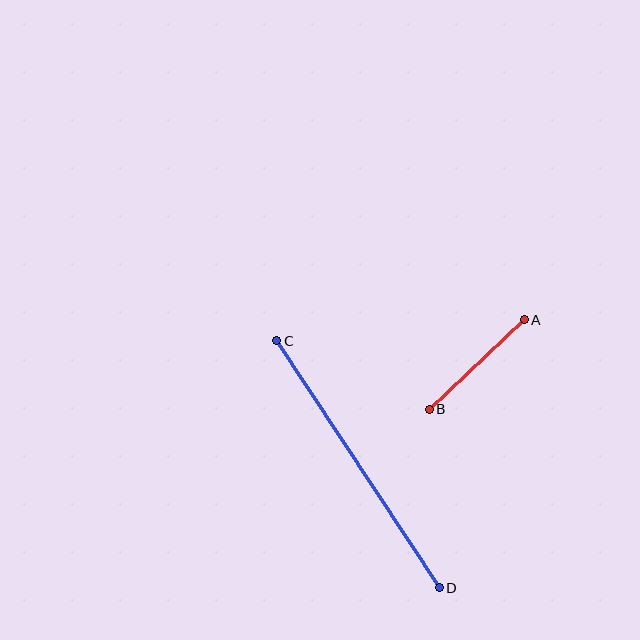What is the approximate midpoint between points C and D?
The midpoint is at approximately (358, 464) pixels.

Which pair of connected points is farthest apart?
Points C and D are farthest apart.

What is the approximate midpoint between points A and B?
The midpoint is at approximately (477, 364) pixels.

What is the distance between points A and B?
The distance is approximately 131 pixels.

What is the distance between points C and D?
The distance is approximately 296 pixels.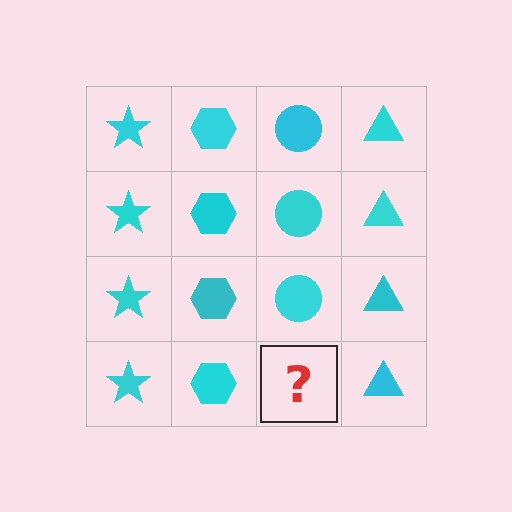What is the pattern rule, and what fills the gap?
The rule is that each column has a consistent shape. The gap should be filled with a cyan circle.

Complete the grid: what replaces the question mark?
The question mark should be replaced with a cyan circle.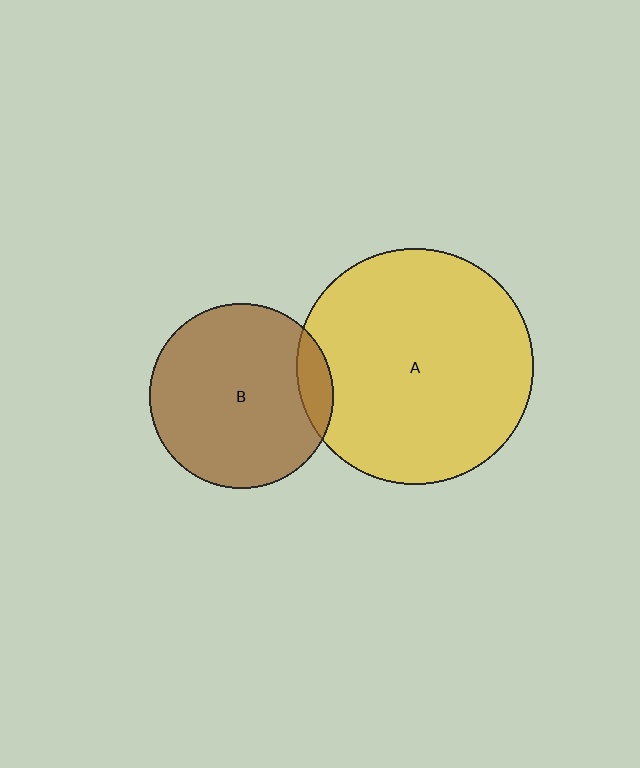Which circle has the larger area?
Circle A (yellow).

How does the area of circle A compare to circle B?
Approximately 1.6 times.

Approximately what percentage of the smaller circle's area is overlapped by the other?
Approximately 10%.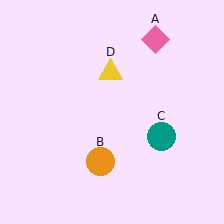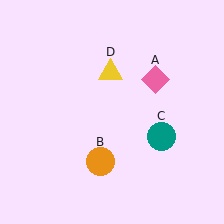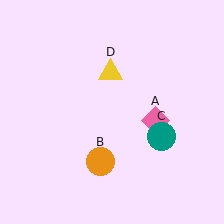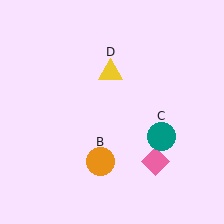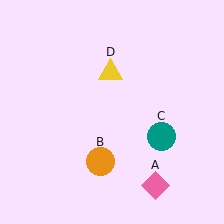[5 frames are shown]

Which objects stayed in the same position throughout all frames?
Orange circle (object B) and teal circle (object C) and yellow triangle (object D) remained stationary.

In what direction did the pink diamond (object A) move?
The pink diamond (object A) moved down.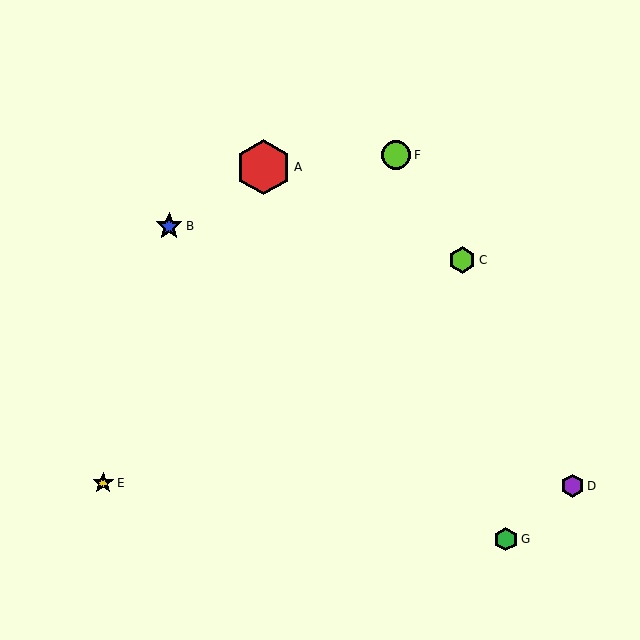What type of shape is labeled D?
Shape D is a purple hexagon.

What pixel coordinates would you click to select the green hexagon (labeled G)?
Click at (506, 539) to select the green hexagon G.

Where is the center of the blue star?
The center of the blue star is at (169, 226).